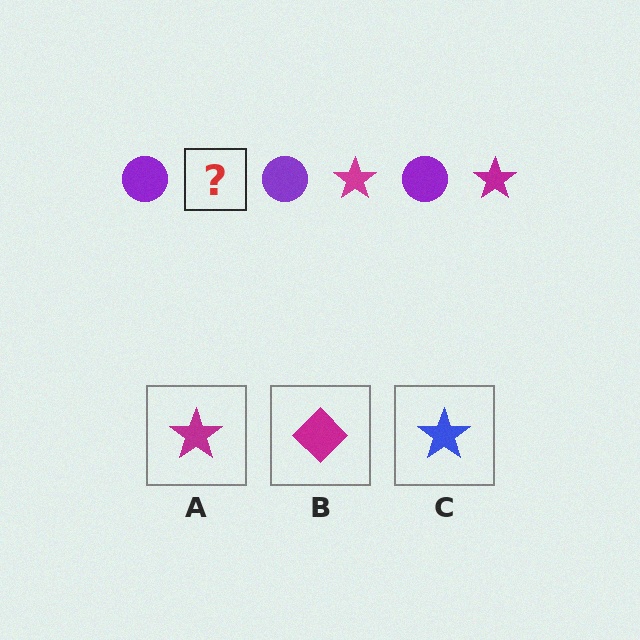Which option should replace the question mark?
Option A.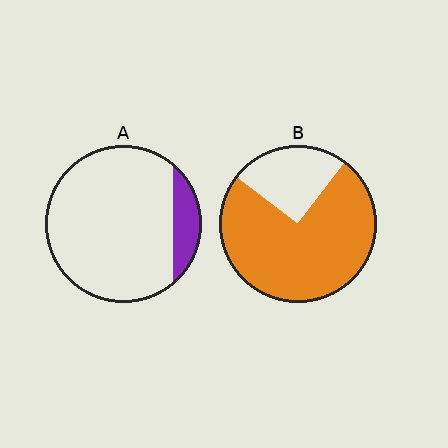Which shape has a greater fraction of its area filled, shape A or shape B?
Shape B.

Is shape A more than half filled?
No.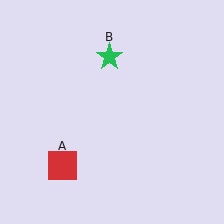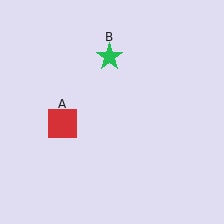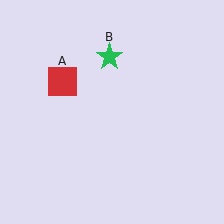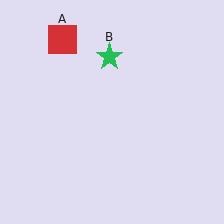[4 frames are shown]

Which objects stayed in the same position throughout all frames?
Green star (object B) remained stationary.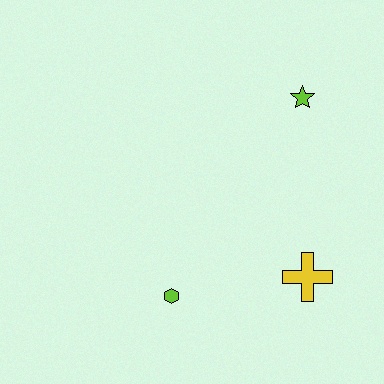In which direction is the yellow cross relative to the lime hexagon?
The yellow cross is to the right of the lime hexagon.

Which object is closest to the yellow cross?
The lime hexagon is closest to the yellow cross.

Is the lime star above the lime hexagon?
Yes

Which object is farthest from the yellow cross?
The lime star is farthest from the yellow cross.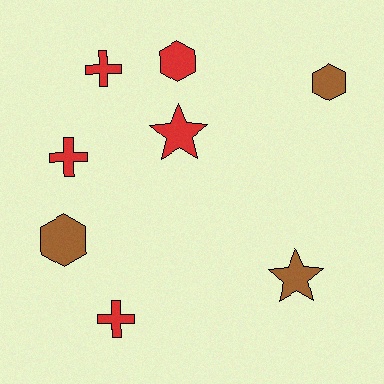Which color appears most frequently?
Red, with 5 objects.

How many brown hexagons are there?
There are 2 brown hexagons.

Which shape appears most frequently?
Hexagon, with 3 objects.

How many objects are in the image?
There are 8 objects.